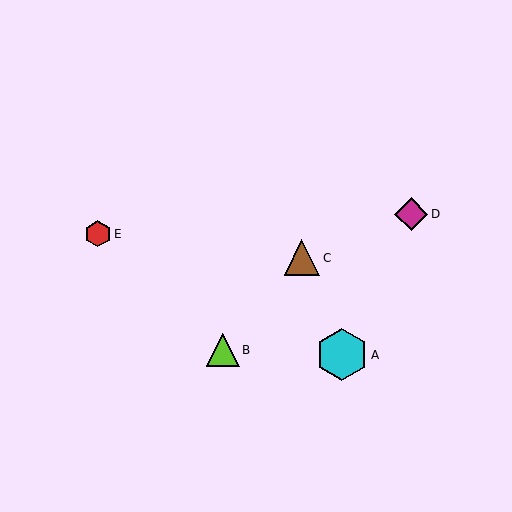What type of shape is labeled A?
Shape A is a cyan hexagon.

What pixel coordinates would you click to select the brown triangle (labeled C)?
Click at (302, 258) to select the brown triangle C.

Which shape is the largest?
The cyan hexagon (labeled A) is the largest.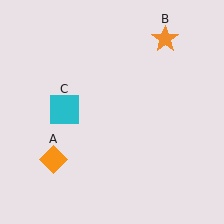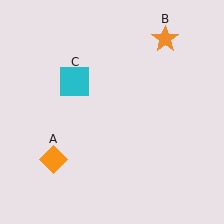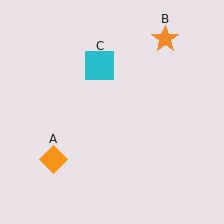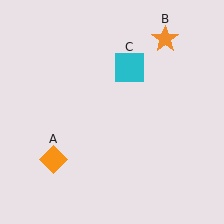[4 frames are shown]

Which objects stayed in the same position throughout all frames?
Orange diamond (object A) and orange star (object B) remained stationary.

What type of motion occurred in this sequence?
The cyan square (object C) rotated clockwise around the center of the scene.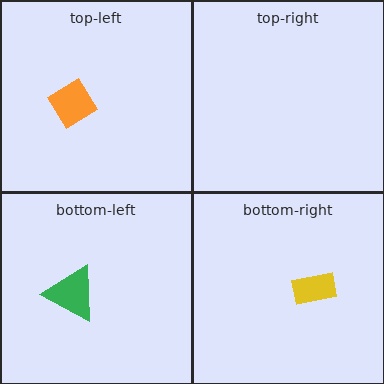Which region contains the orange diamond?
The top-left region.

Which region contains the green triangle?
The bottom-left region.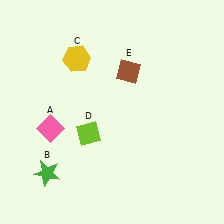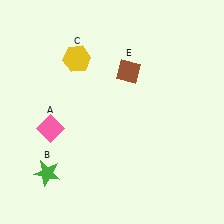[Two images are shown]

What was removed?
The lime diamond (D) was removed in Image 2.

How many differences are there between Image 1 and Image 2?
There is 1 difference between the two images.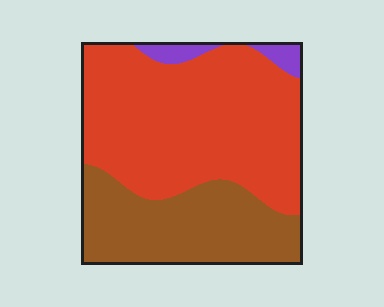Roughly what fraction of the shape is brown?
Brown takes up about one third (1/3) of the shape.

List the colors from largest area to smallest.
From largest to smallest: red, brown, purple.